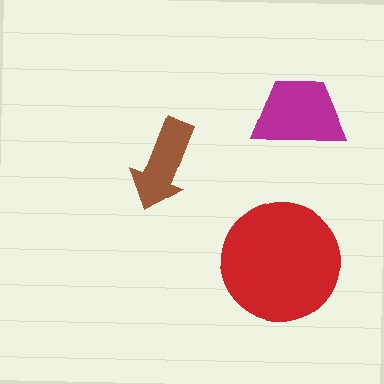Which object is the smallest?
The brown arrow.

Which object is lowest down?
The red circle is bottommost.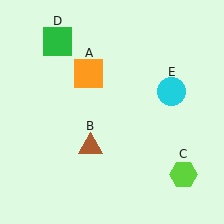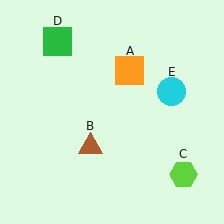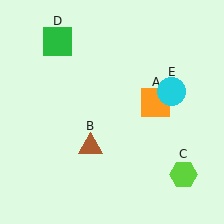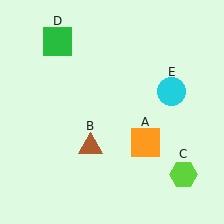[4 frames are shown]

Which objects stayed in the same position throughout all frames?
Brown triangle (object B) and lime hexagon (object C) and green square (object D) and cyan circle (object E) remained stationary.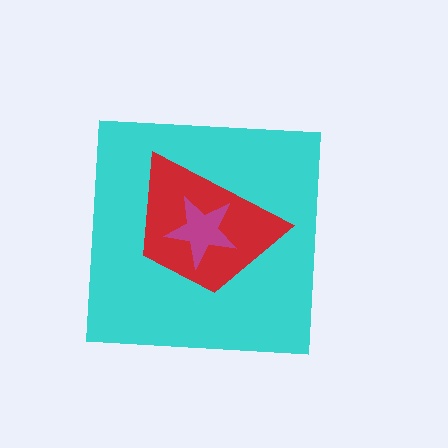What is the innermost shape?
The magenta star.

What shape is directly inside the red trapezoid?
The magenta star.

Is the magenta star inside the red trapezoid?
Yes.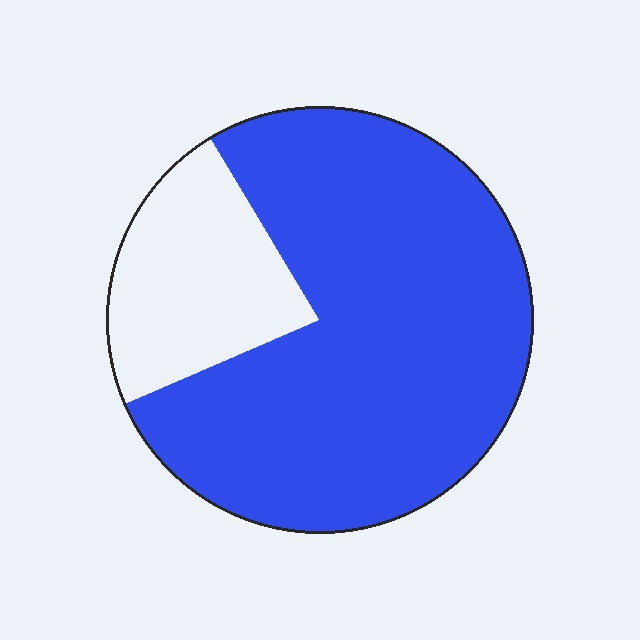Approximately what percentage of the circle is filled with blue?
Approximately 75%.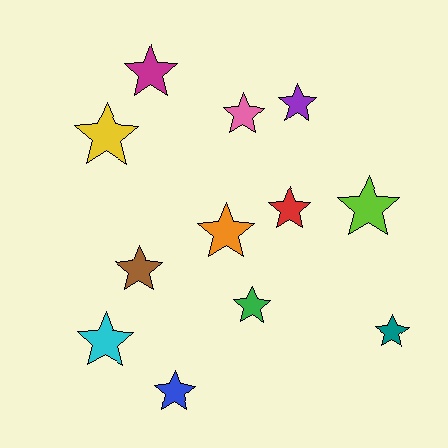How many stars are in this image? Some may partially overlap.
There are 12 stars.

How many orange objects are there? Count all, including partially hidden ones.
There is 1 orange object.